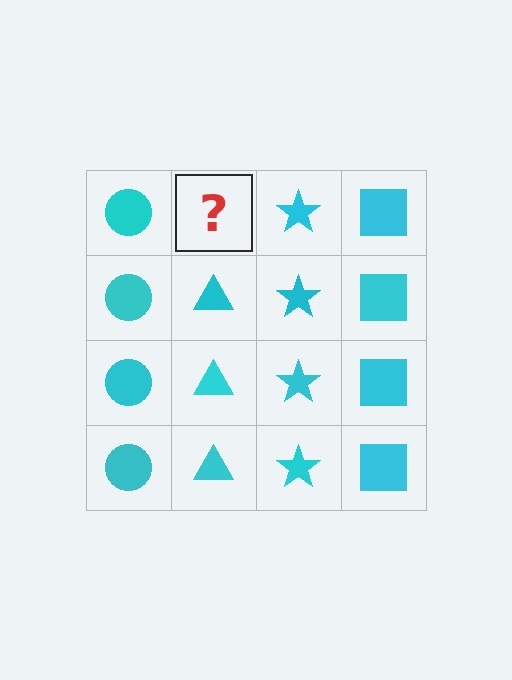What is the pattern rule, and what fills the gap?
The rule is that each column has a consistent shape. The gap should be filled with a cyan triangle.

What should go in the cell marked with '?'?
The missing cell should contain a cyan triangle.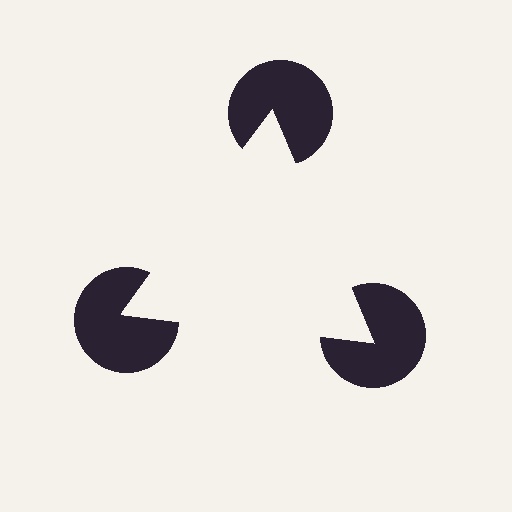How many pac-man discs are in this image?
There are 3 — one at each vertex of the illusory triangle.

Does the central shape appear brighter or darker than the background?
It typically appears slightly brighter than the background, even though no actual brightness change is drawn.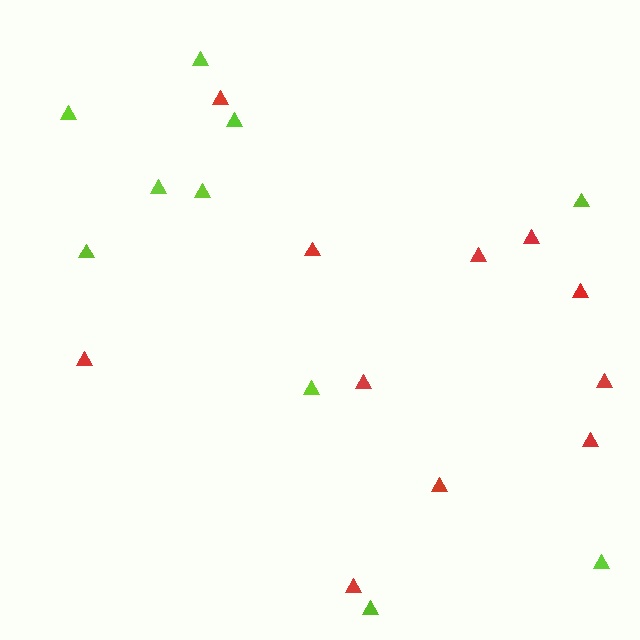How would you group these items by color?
There are 2 groups: one group of red triangles (11) and one group of lime triangles (10).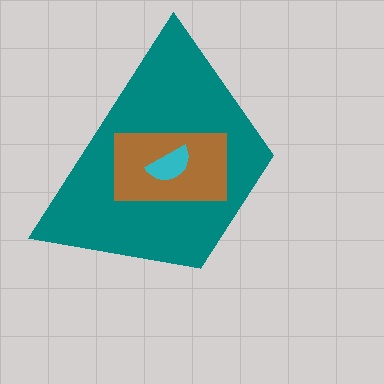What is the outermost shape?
The teal trapezoid.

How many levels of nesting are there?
3.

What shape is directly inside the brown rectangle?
The cyan semicircle.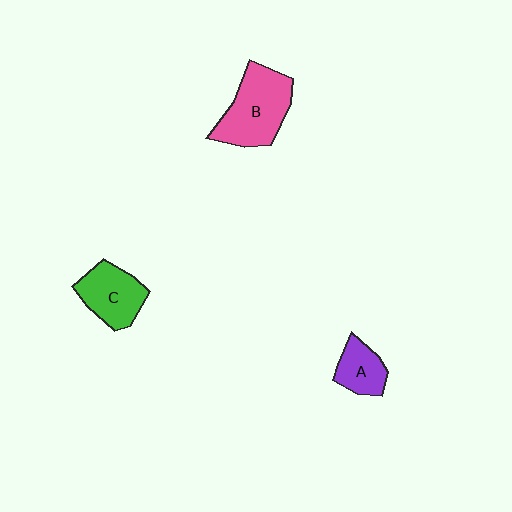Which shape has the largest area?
Shape B (pink).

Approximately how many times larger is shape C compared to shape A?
Approximately 1.4 times.